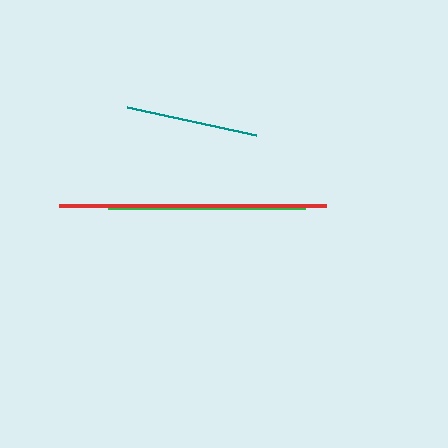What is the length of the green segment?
The green segment is approximately 198 pixels long.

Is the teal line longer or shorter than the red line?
The red line is longer than the teal line.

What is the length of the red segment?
The red segment is approximately 267 pixels long.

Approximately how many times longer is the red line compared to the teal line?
The red line is approximately 2.0 times the length of the teal line.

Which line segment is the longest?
The red line is the longest at approximately 267 pixels.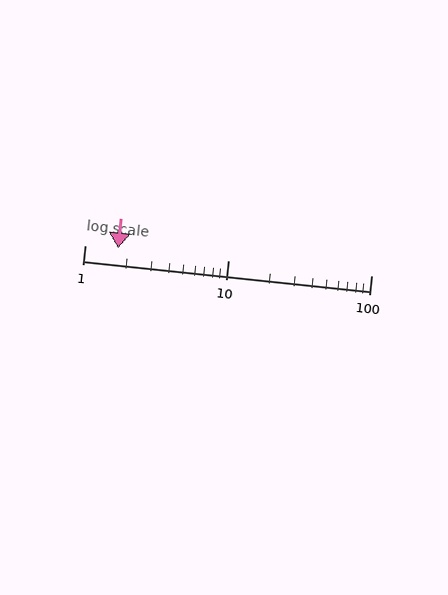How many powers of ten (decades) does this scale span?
The scale spans 2 decades, from 1 to 100.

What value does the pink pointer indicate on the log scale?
The pointer indicates approximately 1.7.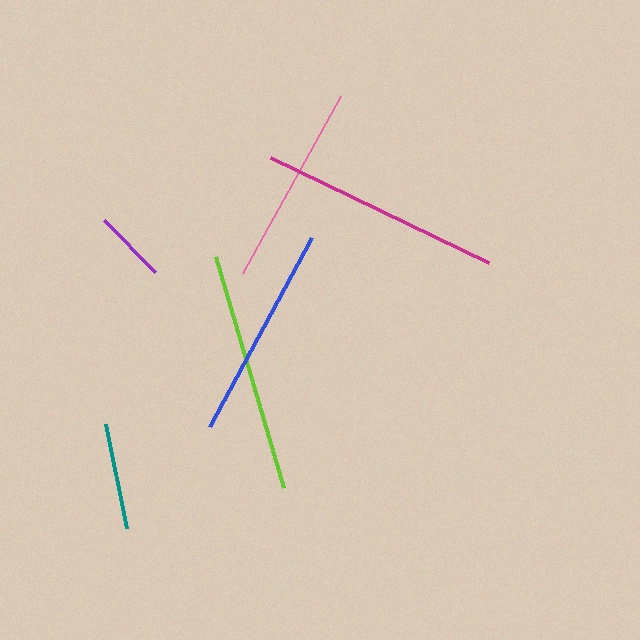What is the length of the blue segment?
The blue segment is approximately 215 pixels long.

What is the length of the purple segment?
The purple segment is approximately 73 pixels long.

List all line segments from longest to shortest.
From longest to shortest: magenta, lime, blue, pink, teal, purple.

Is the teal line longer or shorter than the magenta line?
The magenta line is longer than the teal line.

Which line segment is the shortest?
The purple line is the shortest at approximately 73 pixels.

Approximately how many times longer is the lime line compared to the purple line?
The lime line is approximately 3.3 times the length of the purple line.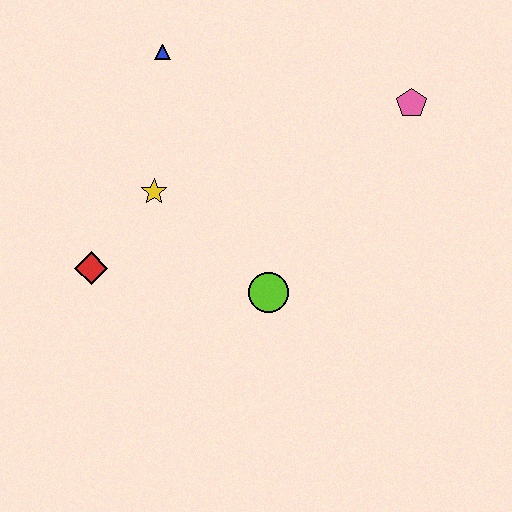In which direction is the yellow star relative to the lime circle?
The yellow star is to the left of the lime circle.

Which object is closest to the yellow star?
The red diamond is closest to the yellow star.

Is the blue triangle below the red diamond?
No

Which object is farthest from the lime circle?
The blue triangle is farthest from the lime circle.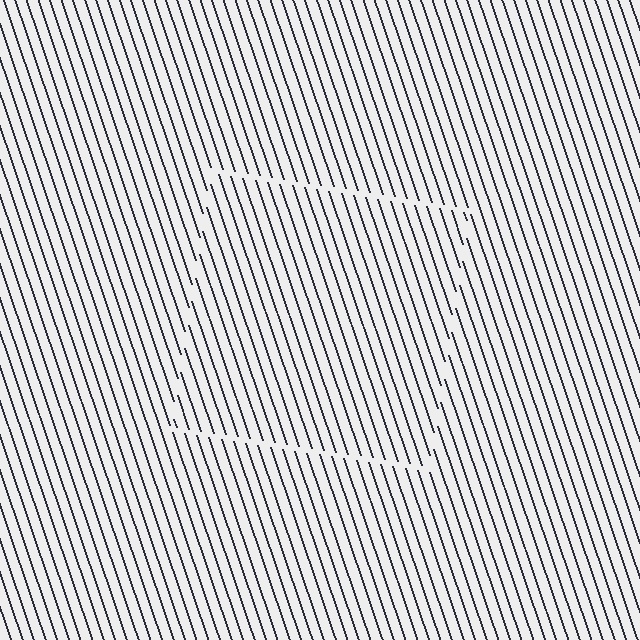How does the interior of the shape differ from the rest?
The interior of the shape contains the same grating, shifted by half a period — the contour is defined by the phase discontinuity where line-ends from the inner and outer gratings abut.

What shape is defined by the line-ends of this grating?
An illusory square. The interior of the shape contains the same grating, shifted by half a period — the contour is defined by the phase discontinuity where line-ends from the inner and outer gratings abut.